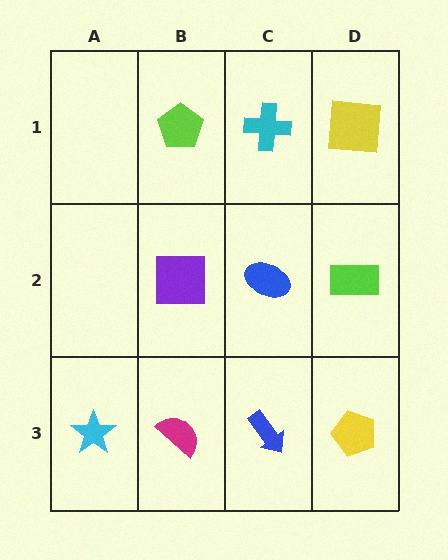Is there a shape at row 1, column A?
No, that cell is empty.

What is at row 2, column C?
A blue ellipse.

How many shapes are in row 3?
4 shapes.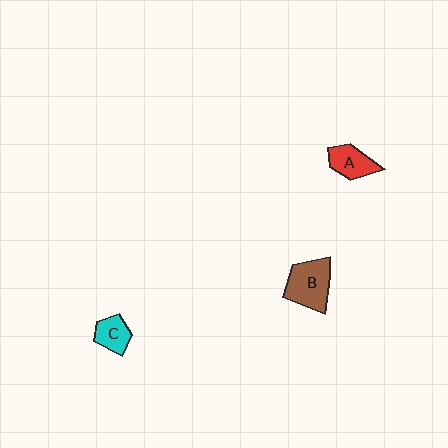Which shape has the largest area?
Shape B (brown).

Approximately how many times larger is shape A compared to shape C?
Approximately 1.2 times.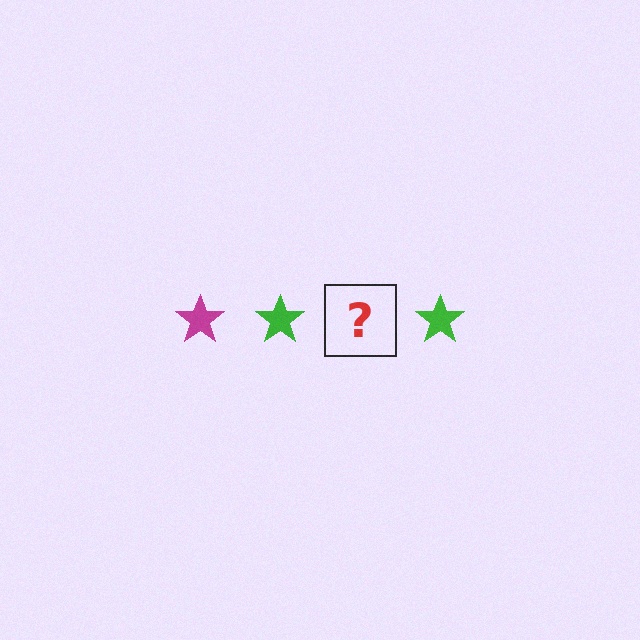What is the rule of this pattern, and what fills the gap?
The rule is that the pattern cycles through magenta, green stars. The gap should be filled with a magenta star.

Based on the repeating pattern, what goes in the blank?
The blank should be a magenta star.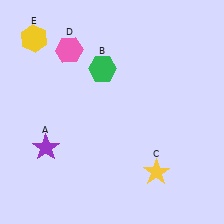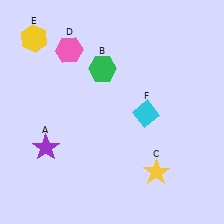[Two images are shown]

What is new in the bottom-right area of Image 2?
A cyan diamond (F) was added in the bottom-right area of Image 2.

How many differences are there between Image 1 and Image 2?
There is 1 difference between the two images.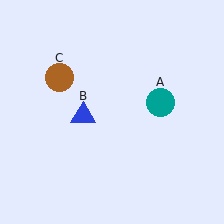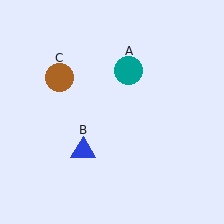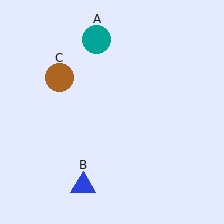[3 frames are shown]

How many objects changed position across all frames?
2 objects changed position: teal circle (object A), blue triangle (object B).